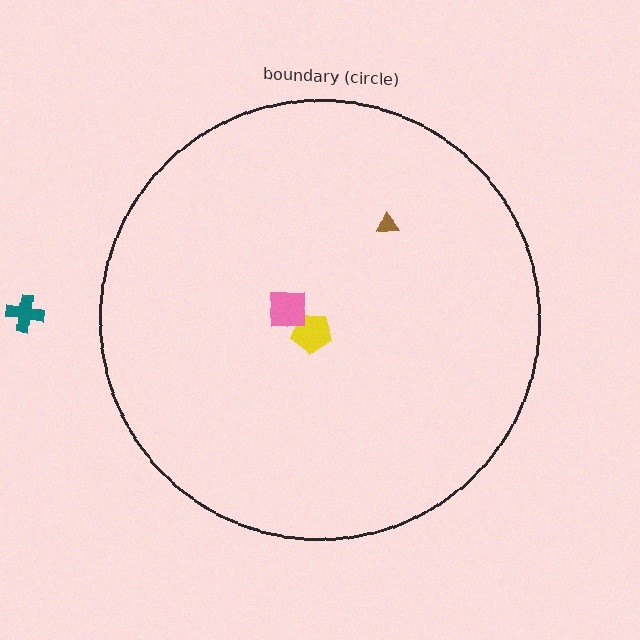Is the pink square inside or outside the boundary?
Inside.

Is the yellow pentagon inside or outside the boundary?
Inside.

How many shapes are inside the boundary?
3 inside, 1 outside.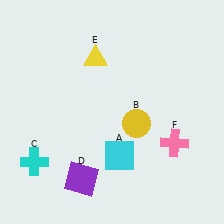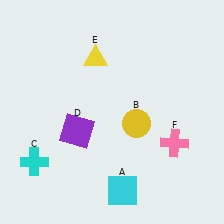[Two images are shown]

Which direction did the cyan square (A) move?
The cyan square (A) moved down.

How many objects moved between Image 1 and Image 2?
2 objects moved between the two images.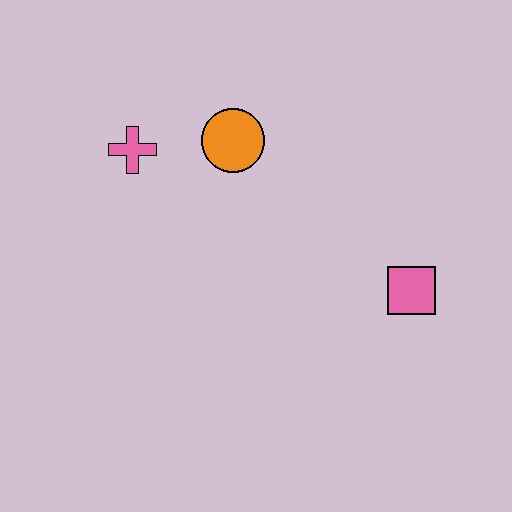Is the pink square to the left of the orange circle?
No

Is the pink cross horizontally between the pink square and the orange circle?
No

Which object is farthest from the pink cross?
The pink square is farthest from the pink cross.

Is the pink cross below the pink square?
No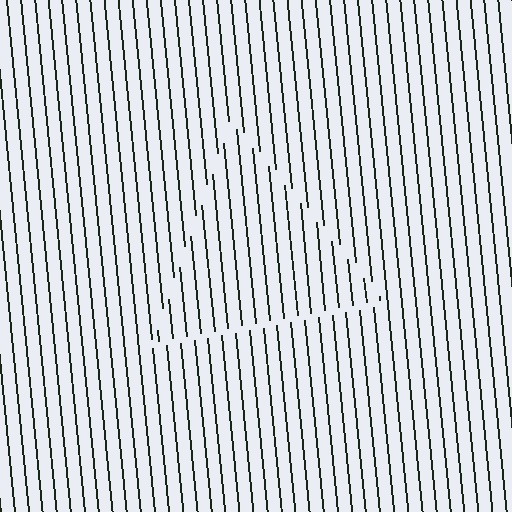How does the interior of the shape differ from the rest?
The interior of the shape contains the same grating, shifted by half a period — the contour is defined by the phase discontinuity where line-ends from the inner and outer gratings abut.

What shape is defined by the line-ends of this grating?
An illusory triangle. The interior of the shape contains the same grating, shifted by half a period — the contour is defined by the phase discontinuity where line-ends from the inner and outer gratings abut.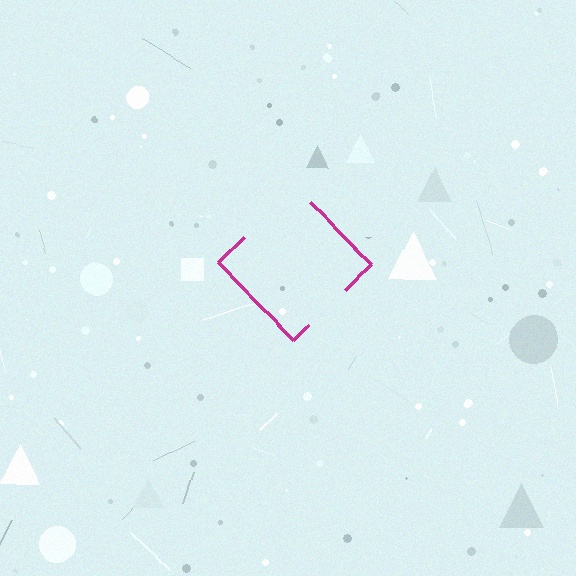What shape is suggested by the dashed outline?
The dashed outline suggests a diamond.